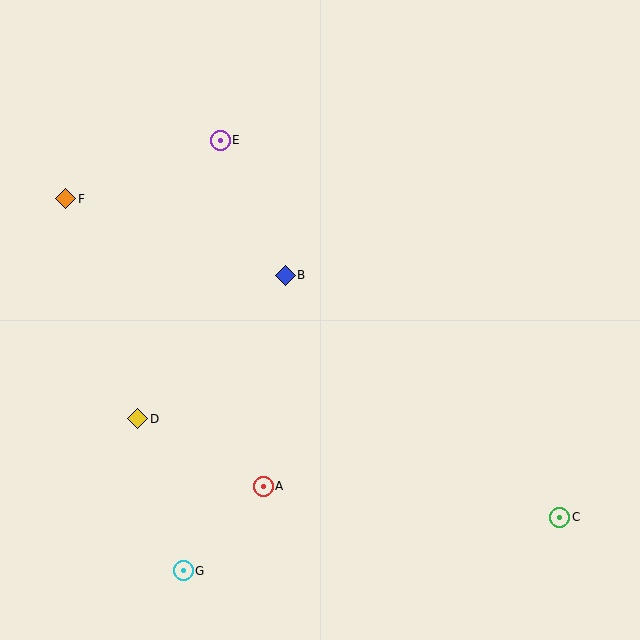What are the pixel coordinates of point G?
Point G is at (183, 571).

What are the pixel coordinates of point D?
Point D is at (138, 419).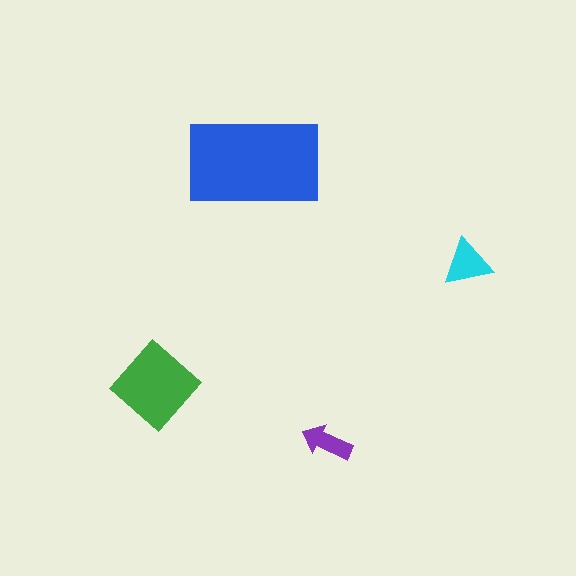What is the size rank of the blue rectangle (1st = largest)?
1st.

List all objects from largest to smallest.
The blue rectangle, the green diamond, the cyan triangle, the purple arrow.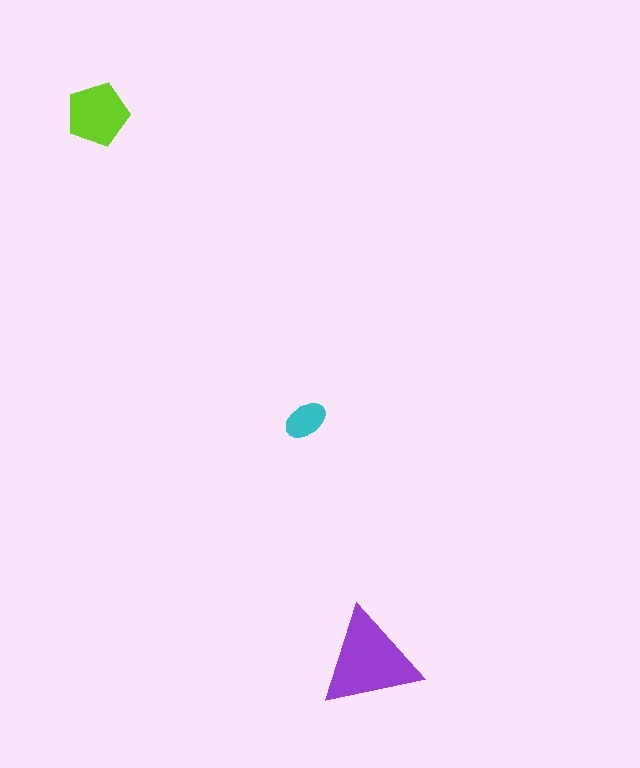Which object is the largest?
The purple triangle.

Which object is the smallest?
The cyan ellipse.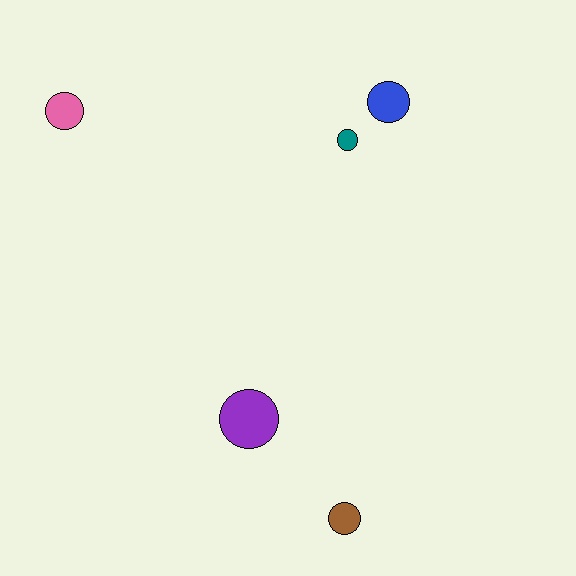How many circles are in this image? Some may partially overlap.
There are 5 circles.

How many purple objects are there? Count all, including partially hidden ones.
There is 1 purple object.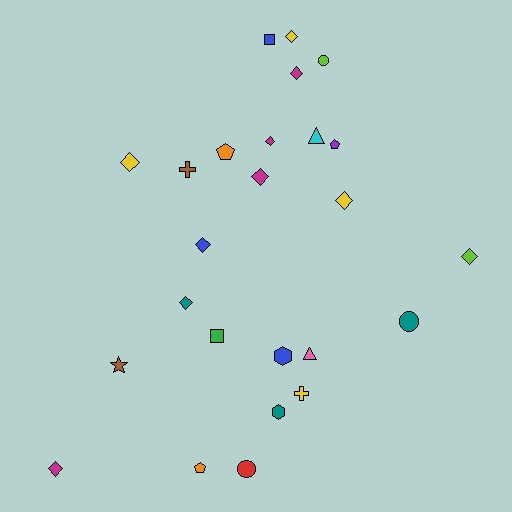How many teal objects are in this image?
There are 3 teal objects.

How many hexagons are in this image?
There are 2 hexagons.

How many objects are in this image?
There are 25 objects.